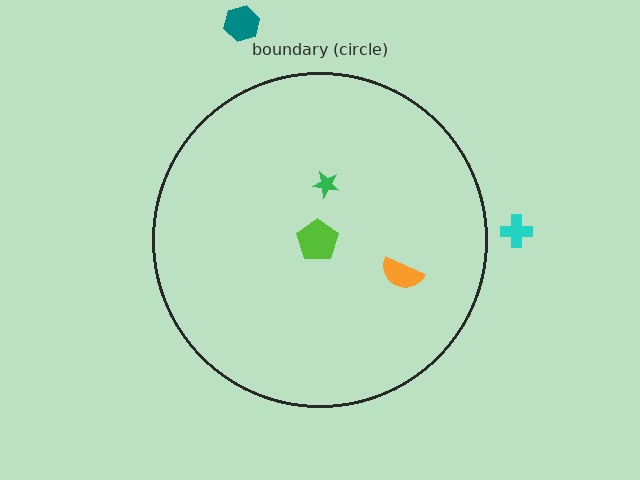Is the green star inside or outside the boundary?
Inside.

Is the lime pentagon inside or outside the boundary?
Inside.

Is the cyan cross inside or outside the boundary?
Outside.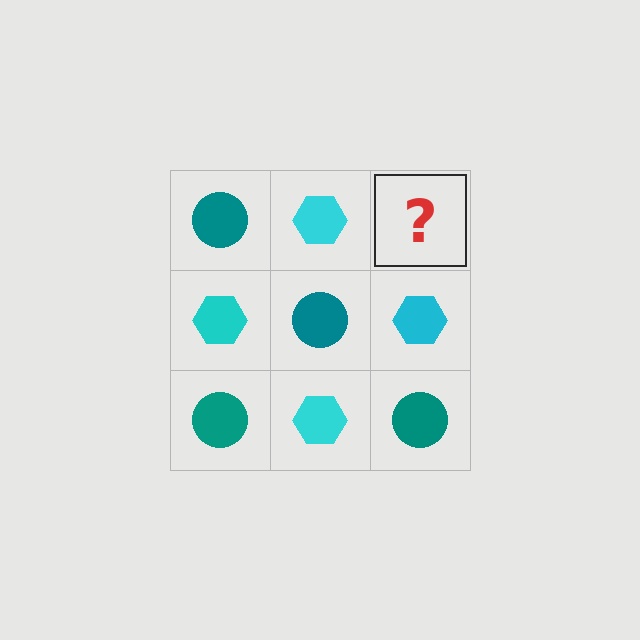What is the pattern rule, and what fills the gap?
The rule is that it alternates teal circle and cyan hexagon in a checkerboard pattern. The gap should be filled with a teal circle.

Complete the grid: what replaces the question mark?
The question mark should be replaced with a teal circle.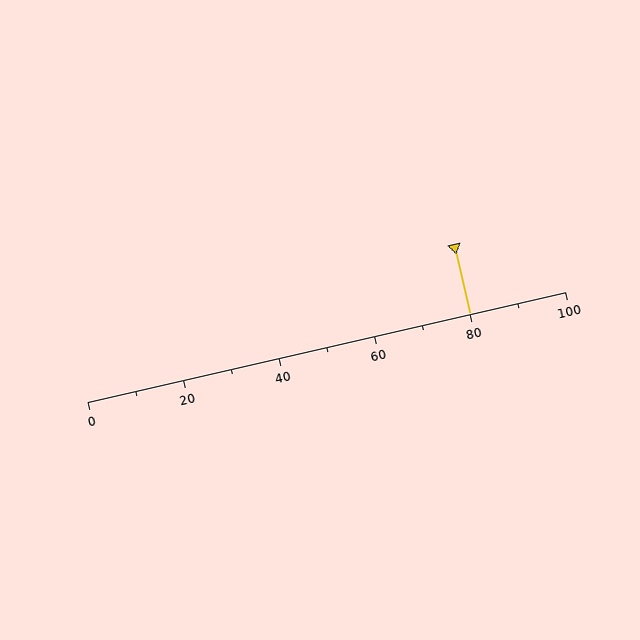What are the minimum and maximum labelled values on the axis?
The axis runs from 0 to 100.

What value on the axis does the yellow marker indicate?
The marker indicates approximately 80.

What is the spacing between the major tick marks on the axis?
The major ticks are spaced 20 apart.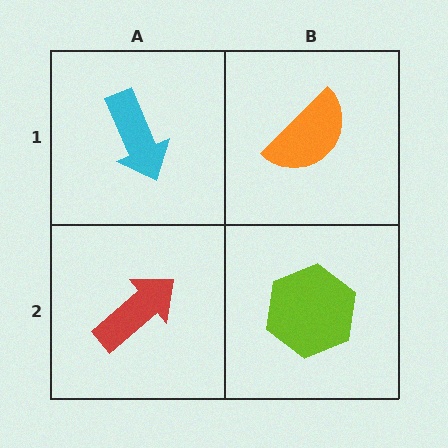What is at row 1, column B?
An orange semicircle.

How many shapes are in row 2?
2 shapes.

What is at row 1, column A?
A cyan arrow.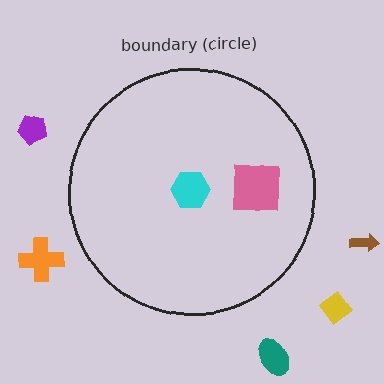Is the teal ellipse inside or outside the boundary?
Outside.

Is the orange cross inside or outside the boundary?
Outside.